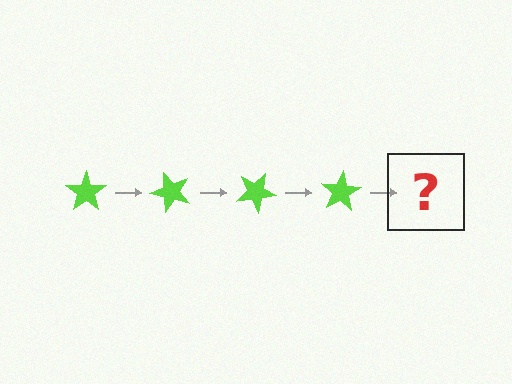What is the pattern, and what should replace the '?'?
The pattern is that the star rotates 50 degrees each step. The '?' should be a lime star rotated 200 degrees.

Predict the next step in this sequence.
The next step is a lime star rotated 200 degrees.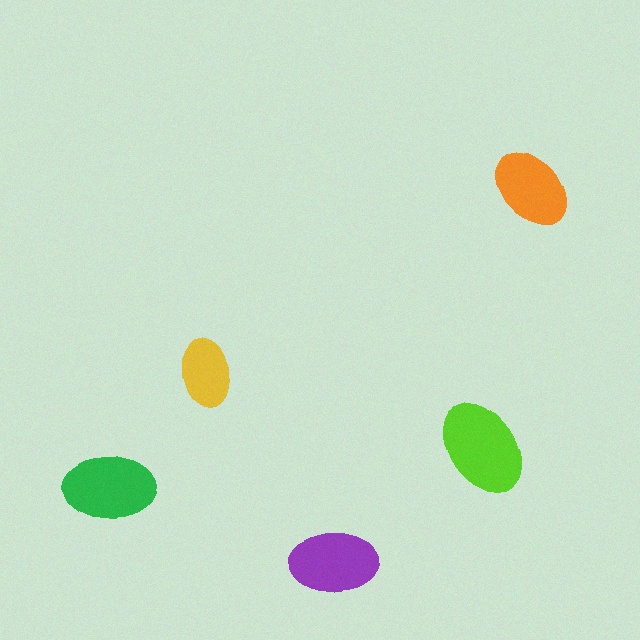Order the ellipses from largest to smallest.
the lime one, the green one, the purple one, the orange one, the yellow one.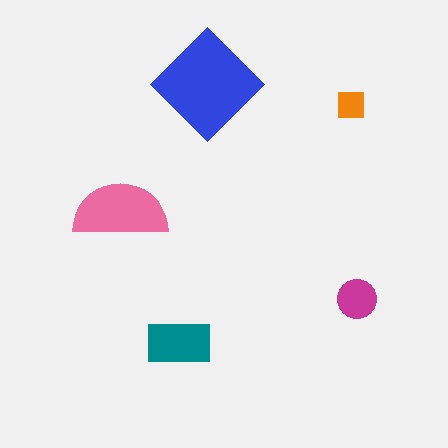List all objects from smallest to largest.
The orange square, the magenta circle, the teal rectangle, the pink semicircle, the blue diamond.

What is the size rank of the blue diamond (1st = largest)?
1st.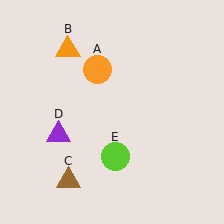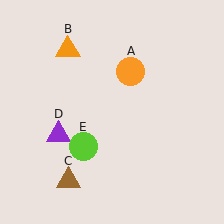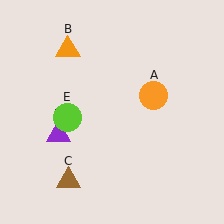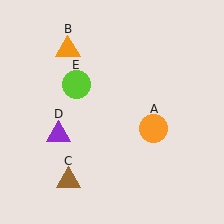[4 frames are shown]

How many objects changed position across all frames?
2 objects changed position: orange circle (object A), lime circle (object E).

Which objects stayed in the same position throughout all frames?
Orange triangle (object B) and brown triangle (object C) and purple triangle (object D) remained stationary.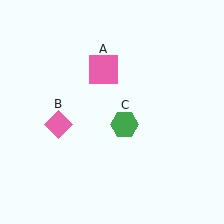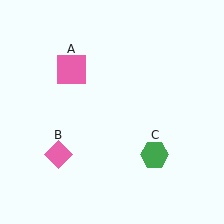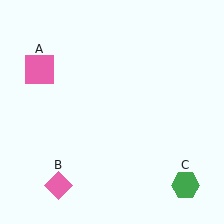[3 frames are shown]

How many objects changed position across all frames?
3 objects changed position: pink square (object A), pink diamond (object B), green hexagon (object C).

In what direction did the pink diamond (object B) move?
The pink diamond (object B) moved down.